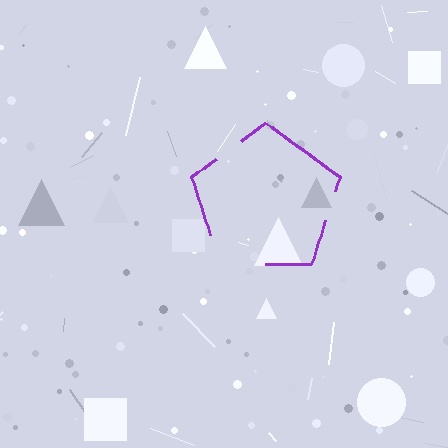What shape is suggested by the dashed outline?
The dashed outline suggests a pentagon.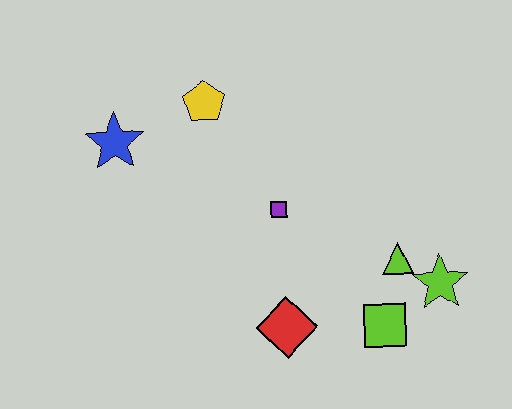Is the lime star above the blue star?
No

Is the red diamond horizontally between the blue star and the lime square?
Yes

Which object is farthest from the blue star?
The lime star is farthest from the blue star.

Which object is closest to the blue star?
The yellow pentagon is closest to the blue star.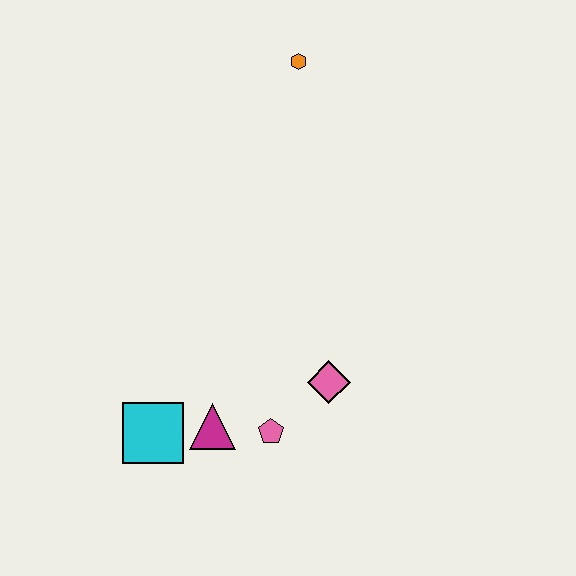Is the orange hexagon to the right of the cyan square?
Yes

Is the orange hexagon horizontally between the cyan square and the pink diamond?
Yes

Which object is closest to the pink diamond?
The pink pentagon is closest to the pink diamond.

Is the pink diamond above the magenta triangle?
Yes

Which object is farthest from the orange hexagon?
The cyan square is farthest from the orange hexagon.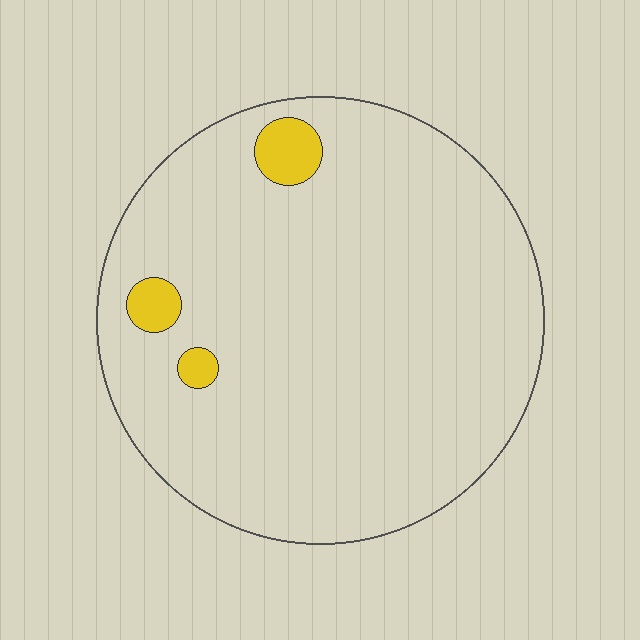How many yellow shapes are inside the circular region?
3.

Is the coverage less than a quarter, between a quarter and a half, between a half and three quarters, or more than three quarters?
Less than a quarter.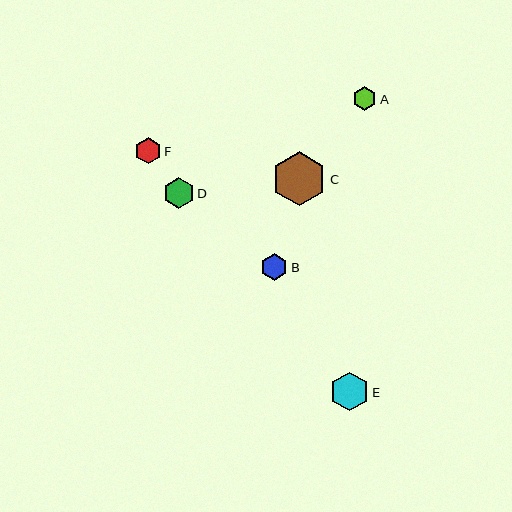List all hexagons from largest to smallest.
From largest to smallest: C, E, D, B, F, A.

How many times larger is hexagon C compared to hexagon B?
Hexagon C is approximately 2.0 times the size of hexagon B.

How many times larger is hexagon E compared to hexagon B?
Hexagon E is approximately 1.4 times the size of hexagon B.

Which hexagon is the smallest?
Hexagon A is the smallest with a size of approximately 24 pixels.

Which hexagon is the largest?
Hexagon C is the largest with a size of approximately 54 pixels.